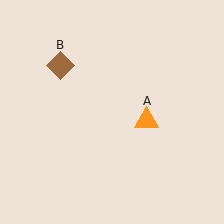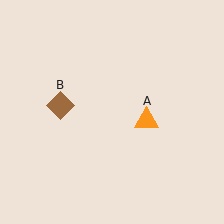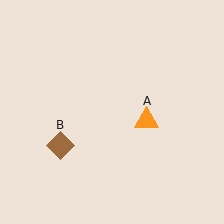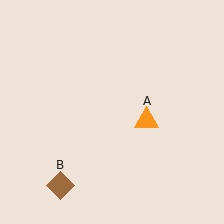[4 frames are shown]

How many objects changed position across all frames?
1 object changed position: brown diamond (object B).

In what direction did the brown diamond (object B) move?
The brown diamond (object B) moved down.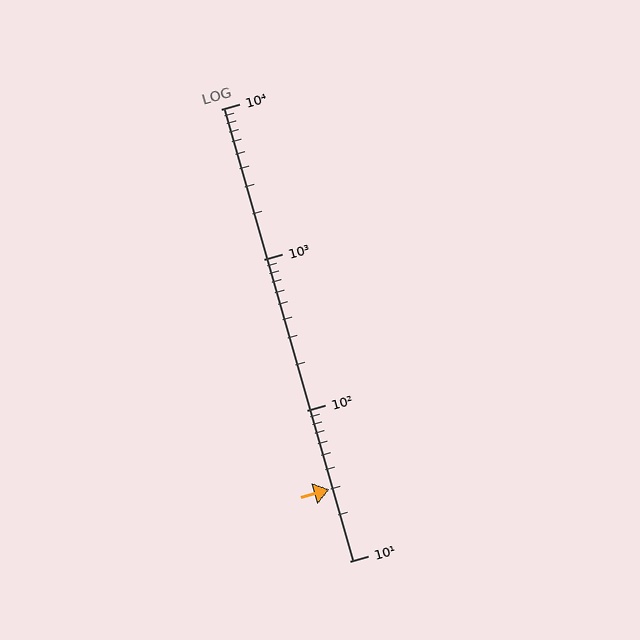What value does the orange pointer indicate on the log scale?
The pointer indicates approximately 30.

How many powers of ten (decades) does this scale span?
The scale spans 3 decades, from 10 to 10000.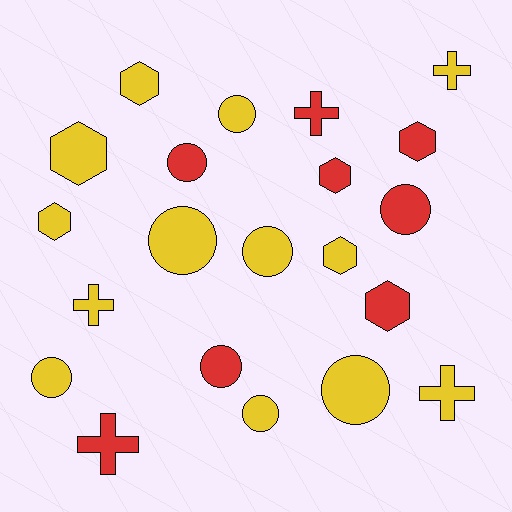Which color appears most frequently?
Yellow, with 13 objects.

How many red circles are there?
There are 3 red circles.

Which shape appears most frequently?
Circle, with 9 objects.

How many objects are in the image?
There are 21 objects.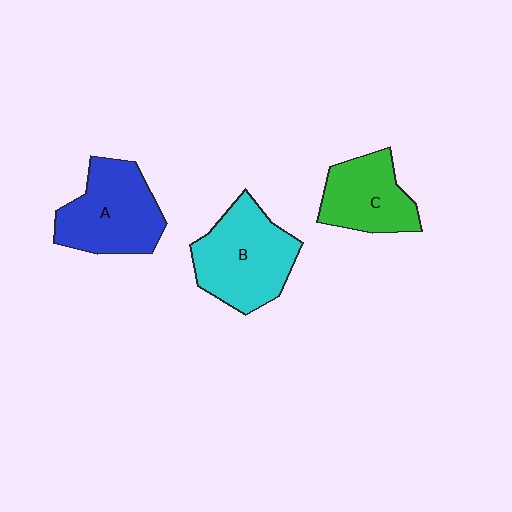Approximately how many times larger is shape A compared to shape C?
Approximately 1.3 times.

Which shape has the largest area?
Shape B (cyan).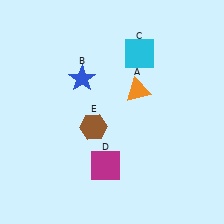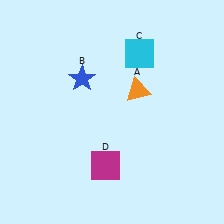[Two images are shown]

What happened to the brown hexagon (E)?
The brown hexagon (E) was removed in Image 2. It was in the bottom-left area of Image 1.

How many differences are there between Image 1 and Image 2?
There is 1 difference between the two images.